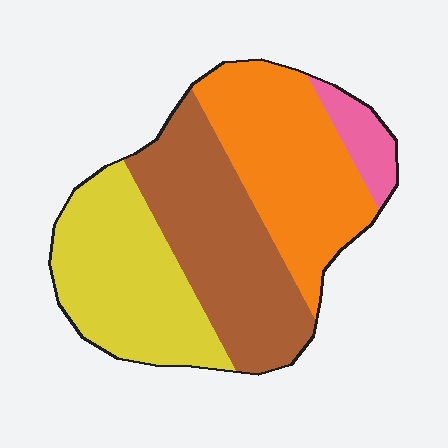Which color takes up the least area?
Pink, at roughly 5%.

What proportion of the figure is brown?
Brown takes up about one third (1/3) of the figure.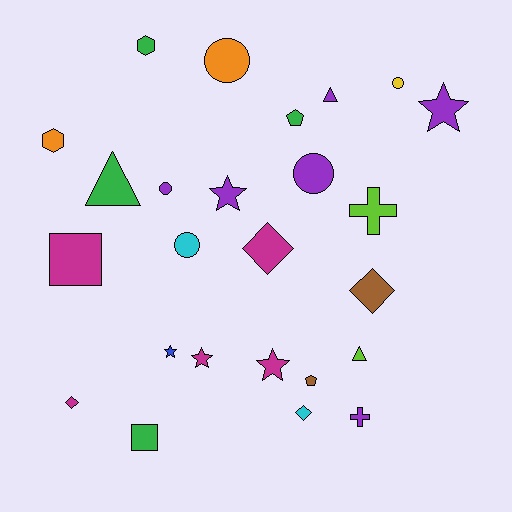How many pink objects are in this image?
There are no pink objects.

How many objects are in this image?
There are 25 objects.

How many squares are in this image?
There are 2 squares.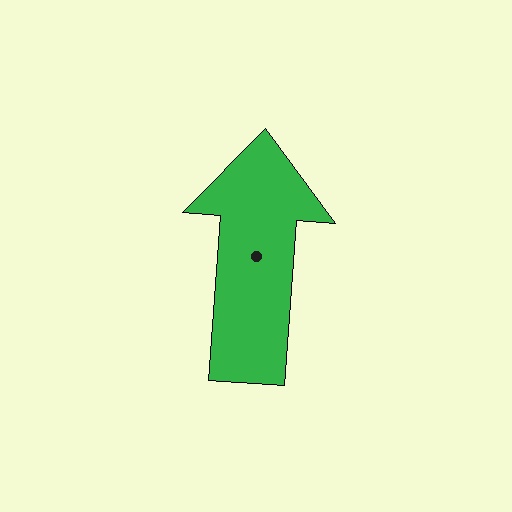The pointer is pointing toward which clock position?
Roughly 12 o'clock.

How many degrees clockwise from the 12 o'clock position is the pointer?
Approximately 4 degrees.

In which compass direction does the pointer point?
North.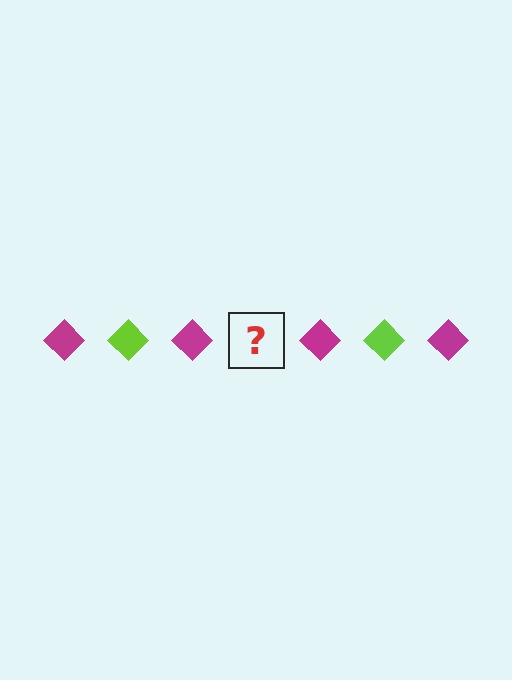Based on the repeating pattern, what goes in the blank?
The blank should be a lime diamond.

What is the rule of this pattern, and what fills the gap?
The rule is that the pattern cycles through magenta, lime diamonds. The gap should be filled with a lime diamond.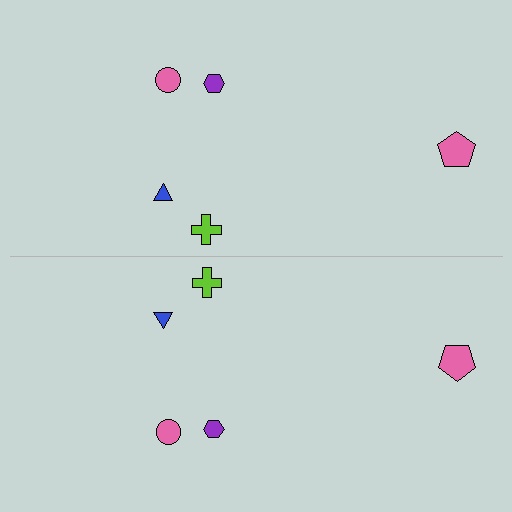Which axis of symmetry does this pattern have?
The pattern has a horizontal axis of symmetry running through the center of the image.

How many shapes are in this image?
There are 10 shapes in this image.